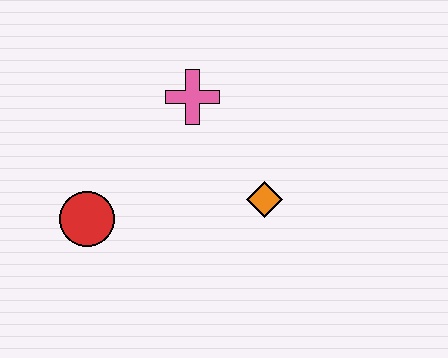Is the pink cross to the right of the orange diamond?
No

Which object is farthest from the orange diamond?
The red circle is farthest from the orange diamond.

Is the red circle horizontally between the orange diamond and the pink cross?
No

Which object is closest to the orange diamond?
The pink cross is closest to the orange diamond.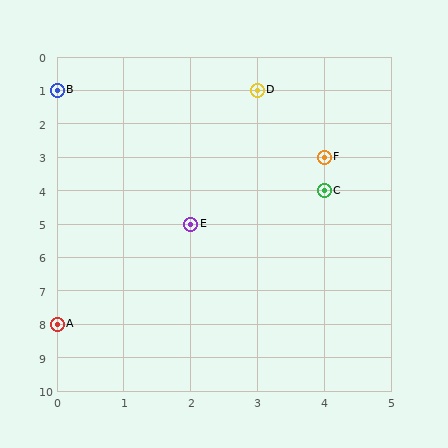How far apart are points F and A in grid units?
Points F and A are 4 columns and 5 rows apart (about 6.4 grid units diagonally).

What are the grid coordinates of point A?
Point A is at grid coordinates (0, 8).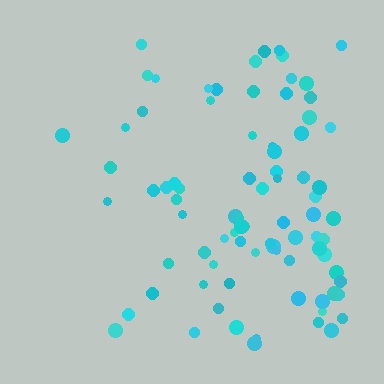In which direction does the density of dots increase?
From left to right, with the right side densest.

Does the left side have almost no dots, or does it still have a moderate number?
Still a moderate number, just noticeably fewer than the right.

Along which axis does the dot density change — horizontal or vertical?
Horizontal.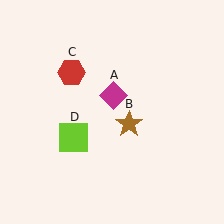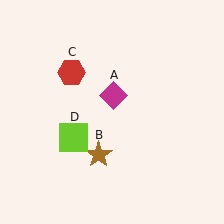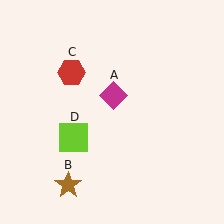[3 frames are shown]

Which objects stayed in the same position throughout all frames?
Magenta diamond (object A) and red hexagon (object C) and lime square (object D) remained stationary.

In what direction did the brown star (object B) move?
The brown star (object B) moved down and to the left.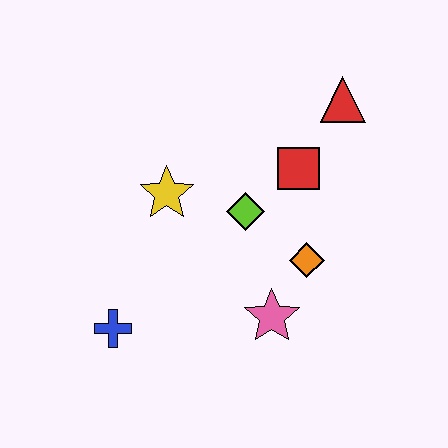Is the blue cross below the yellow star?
Yes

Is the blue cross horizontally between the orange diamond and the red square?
No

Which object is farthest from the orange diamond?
The blue cross is farthest from the orange diamond.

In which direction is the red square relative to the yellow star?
The red square is to the right of the yellow star.